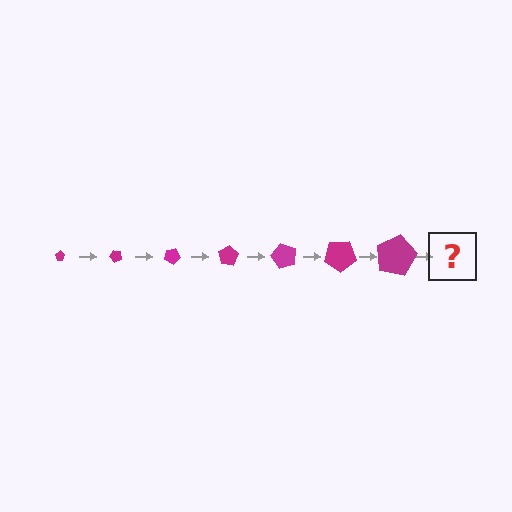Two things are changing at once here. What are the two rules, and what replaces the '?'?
The two rules are that the pentagon grows larger each step and it rotates 50 degrees each step. The '?' should be a pentagon, larger than the previous one and rotated 350 degrees from the start.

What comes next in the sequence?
The next element should be a pentagon, larger than the previous one and rotated 350 degrees from the start.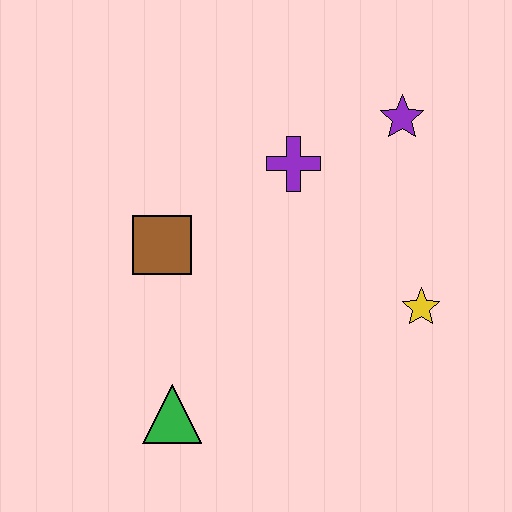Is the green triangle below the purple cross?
Yes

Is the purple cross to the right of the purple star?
No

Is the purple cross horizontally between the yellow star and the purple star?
No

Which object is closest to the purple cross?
The purple star is closest to the purple cross.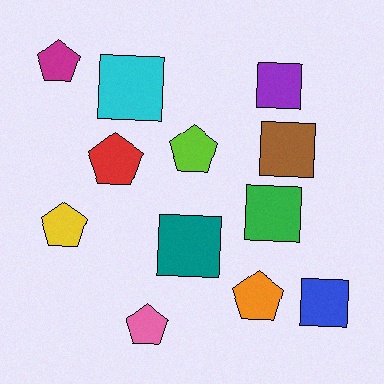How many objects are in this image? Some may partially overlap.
There are 12 objects.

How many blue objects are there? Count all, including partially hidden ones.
There is 1 blue object.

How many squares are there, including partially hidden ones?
There are 6 squares.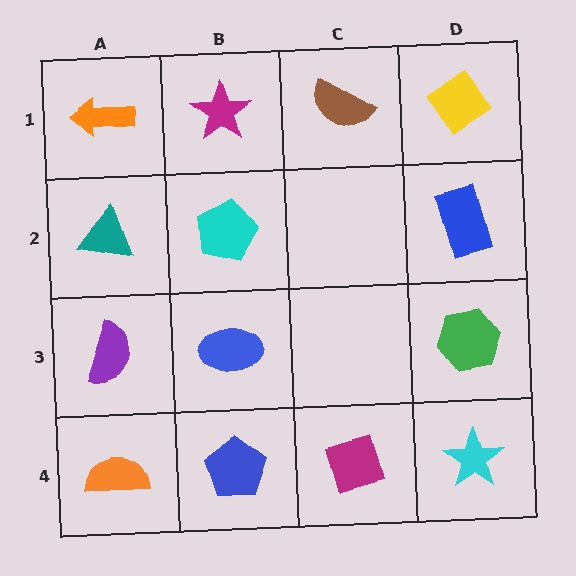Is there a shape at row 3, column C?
No, that cell is empty.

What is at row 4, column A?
An orange semicircle.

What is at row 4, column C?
A magenta diamond.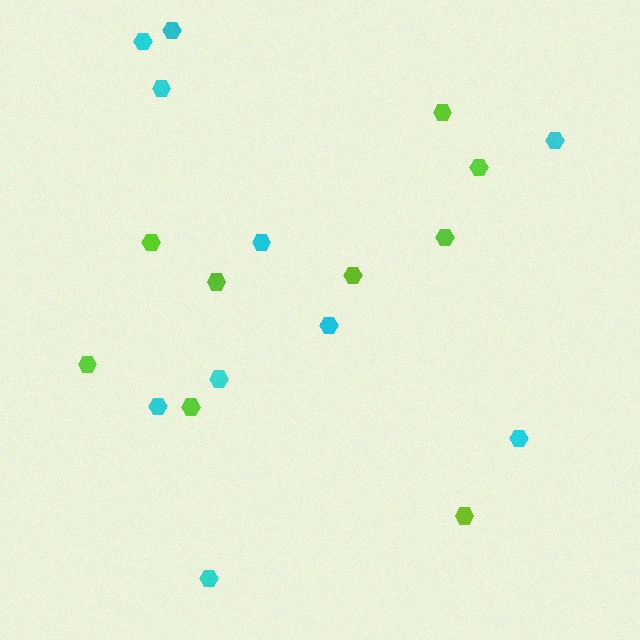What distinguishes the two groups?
There are 2 groups: one group of cyan hexagons (10) and one group of lime hexagons (9).